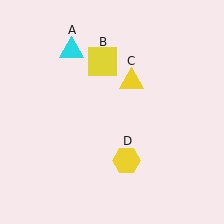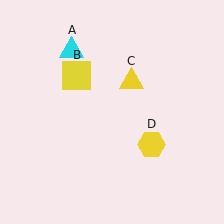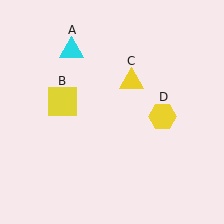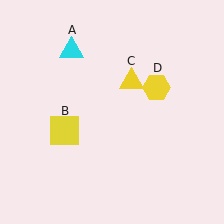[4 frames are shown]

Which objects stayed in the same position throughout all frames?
Cyan triangle (object A) and yellow triangle (object C) remained stationary.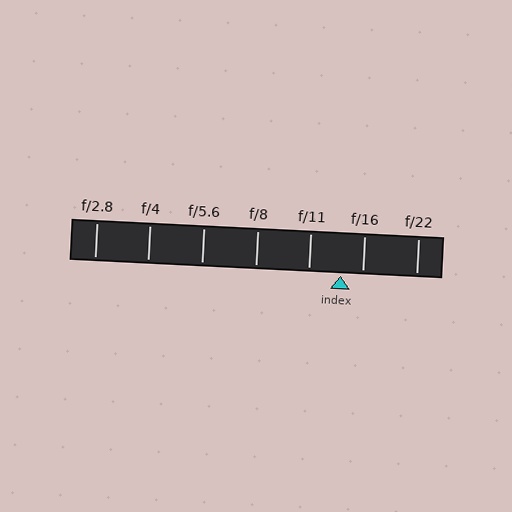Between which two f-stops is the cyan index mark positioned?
The index mark is between f/11 and f/16.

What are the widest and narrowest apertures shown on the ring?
The widest aperture shown is f/2.8 and the narrowest is f/22.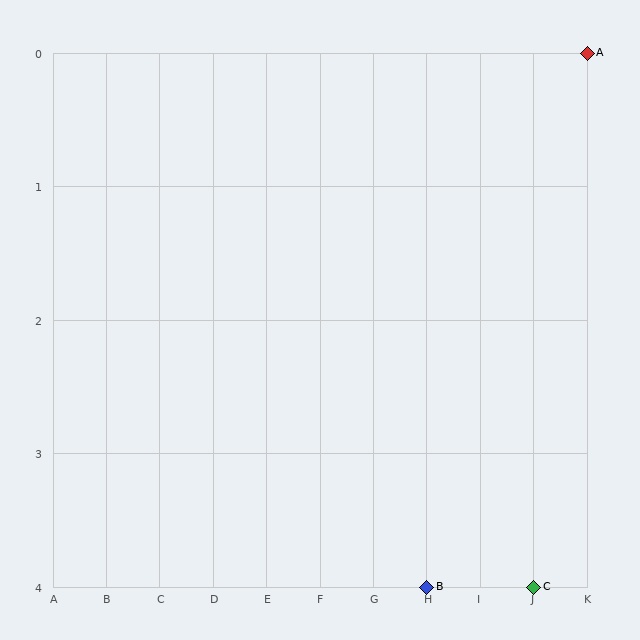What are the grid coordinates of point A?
Point A is at grid coordinates (K, 0).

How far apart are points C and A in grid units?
Points C and A are 1 column and 4 rows apart (about 4.1 grid units diagonally).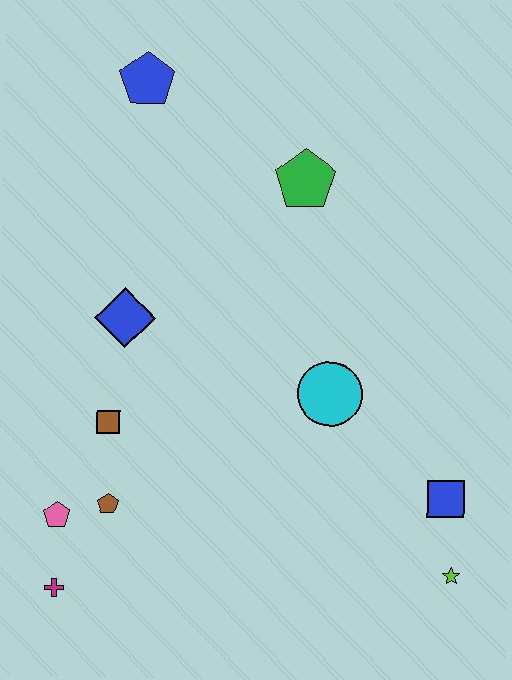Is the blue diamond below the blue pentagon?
Yes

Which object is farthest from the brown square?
The lime star is farthest from the brown square.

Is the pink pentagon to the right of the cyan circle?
No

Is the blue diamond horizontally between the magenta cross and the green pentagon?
Yes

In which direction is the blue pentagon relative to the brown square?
The blue pentagon is above the brown square.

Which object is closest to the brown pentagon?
The pink pentagon is closest to the brown pentagon.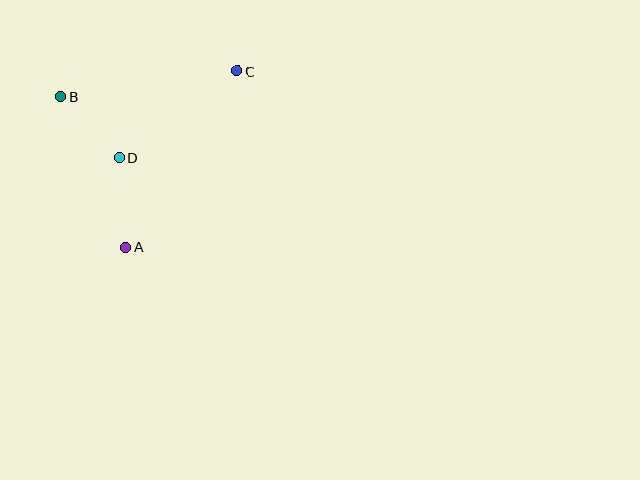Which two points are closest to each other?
Points B and D are closest to each other.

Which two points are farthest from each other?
Points A and C are farthest from each other.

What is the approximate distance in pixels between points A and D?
The distance between A and D is approximately 90 pixels.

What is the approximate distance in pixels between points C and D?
The distance between C and D is approximately 147 pixels.